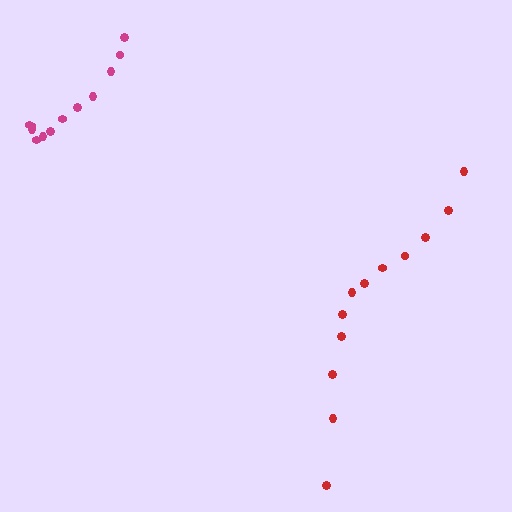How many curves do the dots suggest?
There are 2 distinct paths.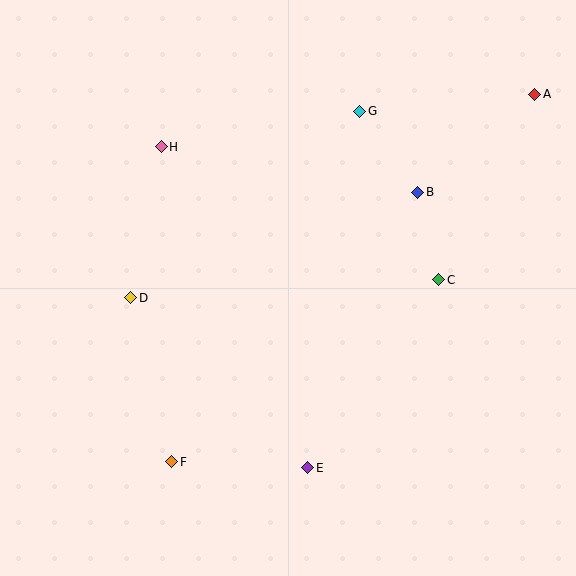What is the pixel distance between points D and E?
The distance between D and E is 245 pixels.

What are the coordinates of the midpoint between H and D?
The midpoint between H and D is at (146, 222).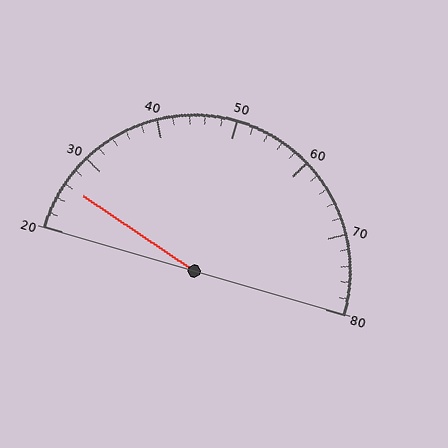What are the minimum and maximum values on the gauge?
The gauge ranges from 20 to 80.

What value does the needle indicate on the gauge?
The needle indicates approximately 26.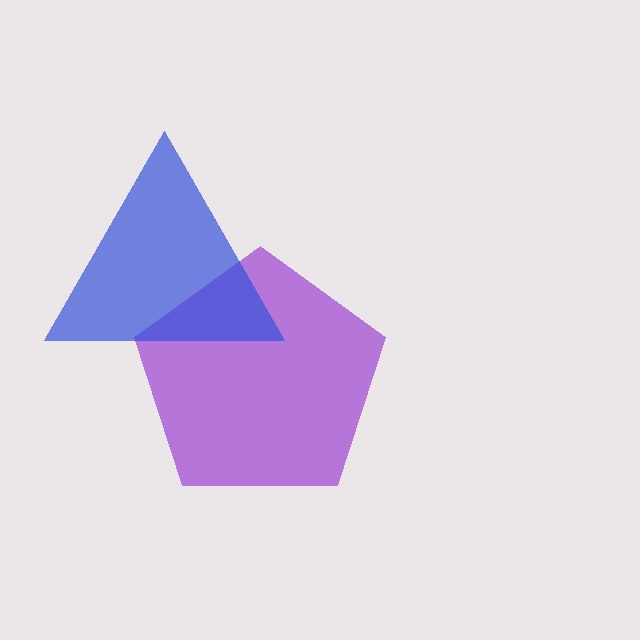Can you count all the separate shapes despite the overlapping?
Yes, there are 2 separate shapes.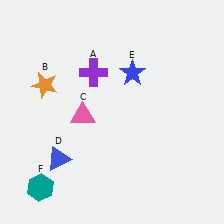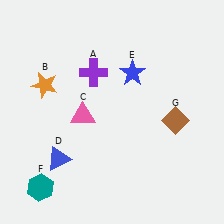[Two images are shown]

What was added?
A brown diamond (G) was added in Image 2.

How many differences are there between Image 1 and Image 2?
There is 1 difference between the two images.